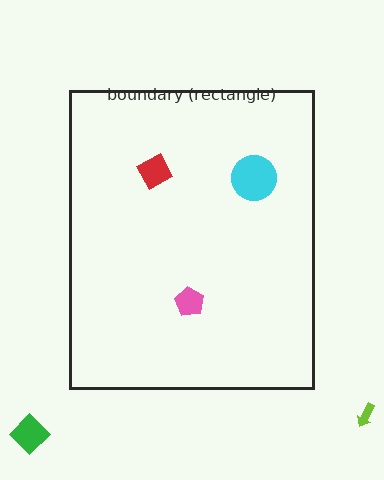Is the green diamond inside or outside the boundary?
Outside.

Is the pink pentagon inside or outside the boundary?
Inside.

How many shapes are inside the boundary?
3 inside, 2 outside.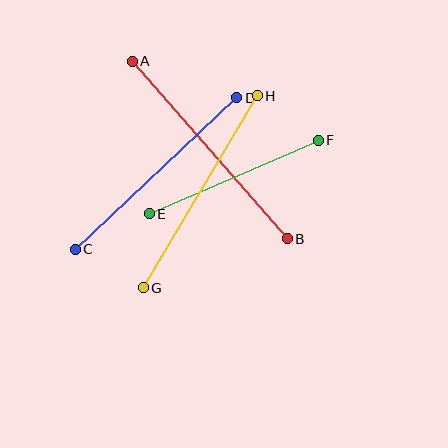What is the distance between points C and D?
The distance is approximately 221 pixels.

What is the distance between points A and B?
The distance is approximately 235 pixels.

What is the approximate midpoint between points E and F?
The midpoint is at approximately (234, 177) pixels.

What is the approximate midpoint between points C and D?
The midpoint is at approximately (156, 173) pixels.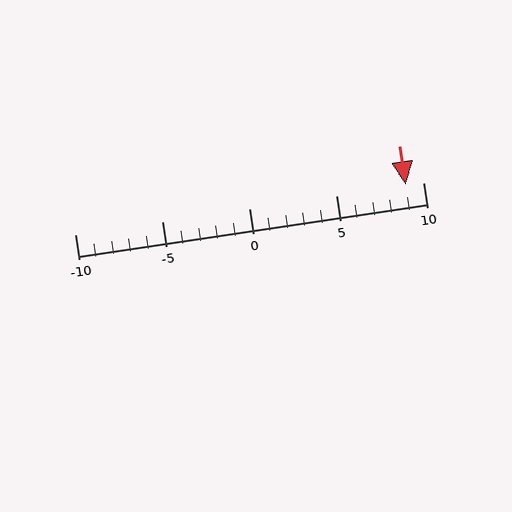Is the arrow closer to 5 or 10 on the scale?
The arrow is closer to 10.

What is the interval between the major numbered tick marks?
The major tick marks are spaced 5 units apart.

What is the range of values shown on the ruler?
The ruler shows values from -10 to 10.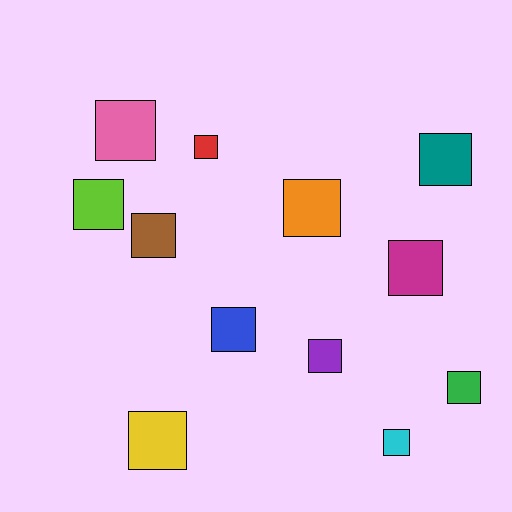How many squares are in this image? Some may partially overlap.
There are 12 squares.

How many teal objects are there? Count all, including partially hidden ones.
There is 1 teal object.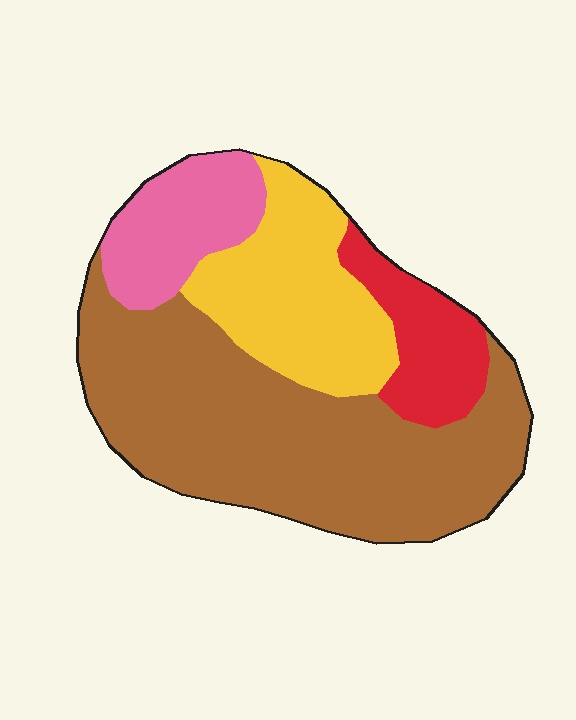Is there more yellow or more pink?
Yellow.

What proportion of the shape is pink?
Pink takes up about one eighth (1/8) of the shape.